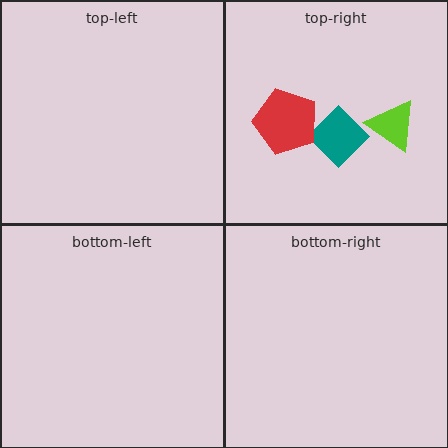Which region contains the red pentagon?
The top-right region.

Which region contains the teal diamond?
The top-right region.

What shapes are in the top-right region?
The lime triangle, the teal diamond, the red pentagon.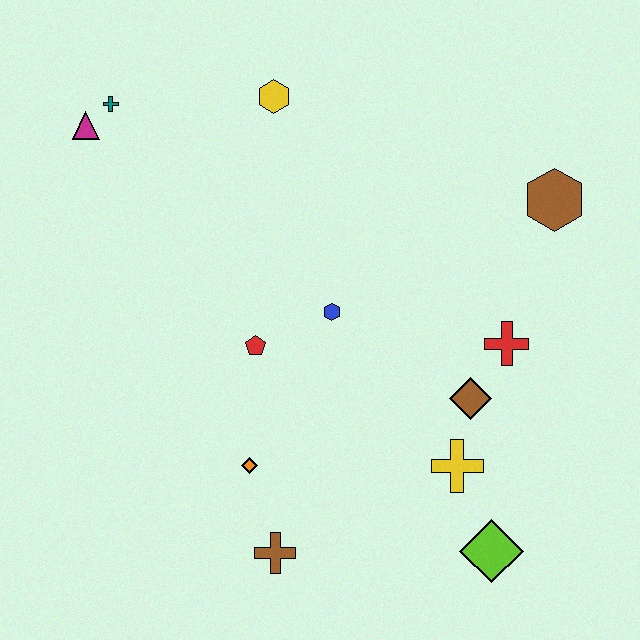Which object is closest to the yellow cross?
The brown diamond is closest to the yellow cross.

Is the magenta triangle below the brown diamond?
No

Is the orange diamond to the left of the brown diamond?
Yes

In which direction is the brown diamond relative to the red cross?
The brown diamond is below the red cross.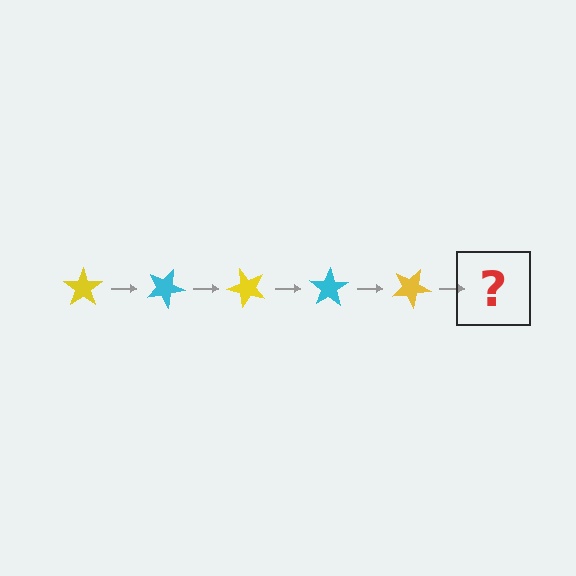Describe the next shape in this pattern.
It should be a cyan star, rotated 125 degrees from the start.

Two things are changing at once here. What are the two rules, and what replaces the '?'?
The two rules are that it rotates 25 degrees each step and the color cycles through yellow and cyan. The '?' should be a cyan star, rotated 125 degrees from the start.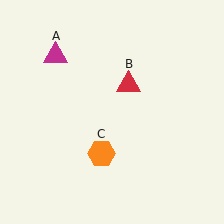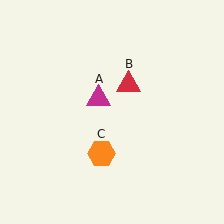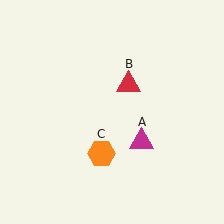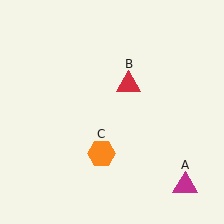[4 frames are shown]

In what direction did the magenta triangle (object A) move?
The magenta triangle (object A) moved down and to the right.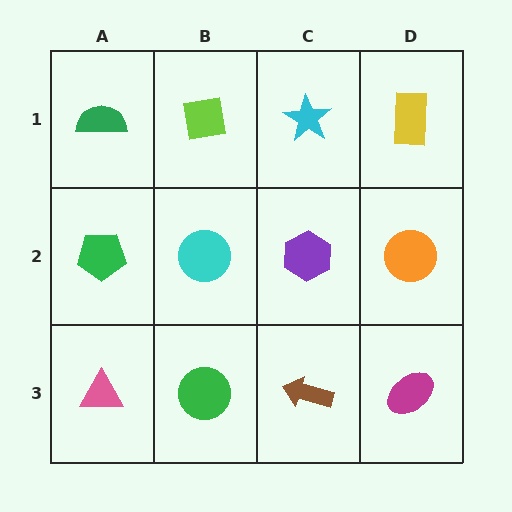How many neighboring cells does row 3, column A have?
2.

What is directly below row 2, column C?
A brown arrow.